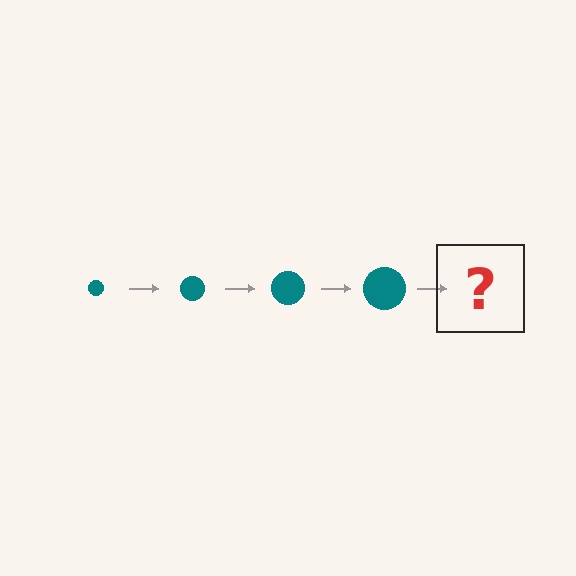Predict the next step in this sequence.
The next step is a teal circle, larger than the previous one.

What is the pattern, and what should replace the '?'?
The pattern is that the circle gets progressively larger each step. The '?' should be a teal circle, larger than the previous one.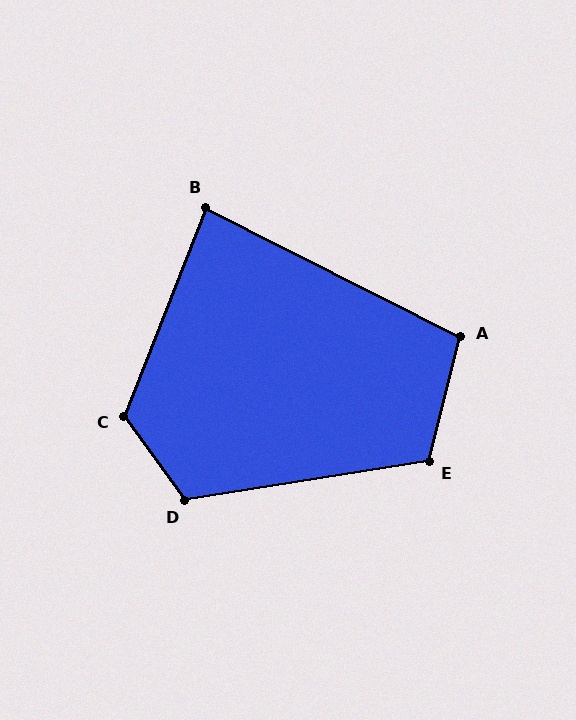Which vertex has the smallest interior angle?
B, at approximately 84 degrees.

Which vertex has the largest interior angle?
C, at approximately 122 degrees.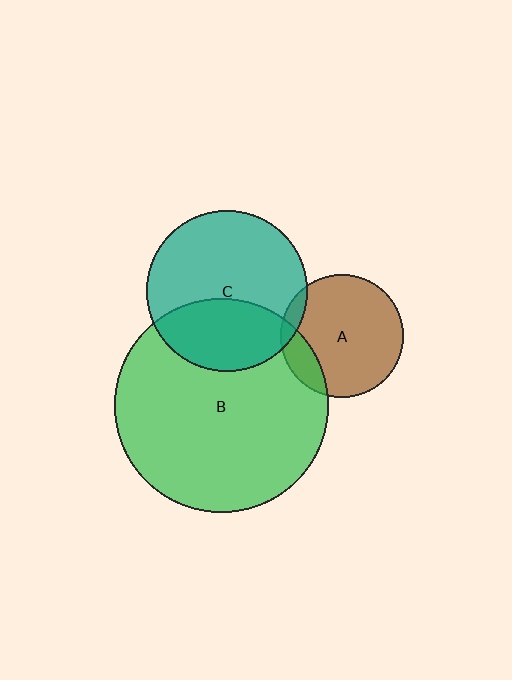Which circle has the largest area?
Circle B (green).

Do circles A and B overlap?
Yes.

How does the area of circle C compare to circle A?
Approximately 1.7 times.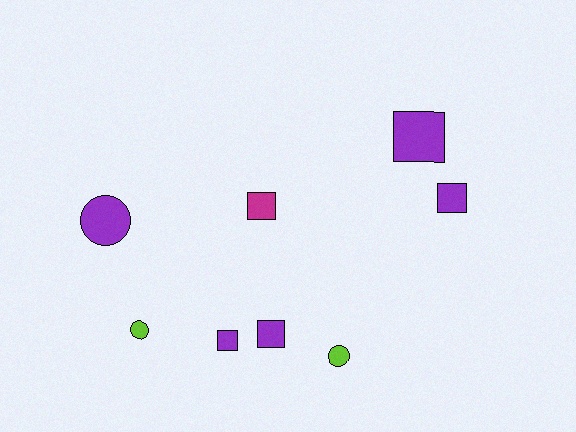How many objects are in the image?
There are 8 objects.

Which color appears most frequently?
Purple, with 5 objects.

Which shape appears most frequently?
Square, with 5 objects.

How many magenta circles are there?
There are no magenta circles.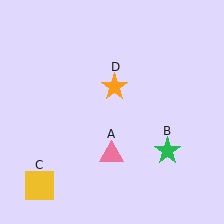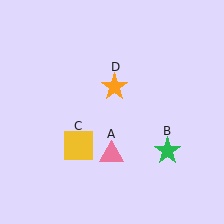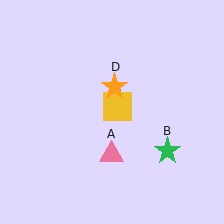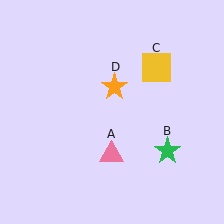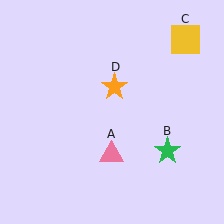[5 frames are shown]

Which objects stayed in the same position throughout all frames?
Pink triangle (object A) and green star (object B) and orange star (object D) remained stationary.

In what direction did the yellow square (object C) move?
The yellow square (object C) moved up and to the right.